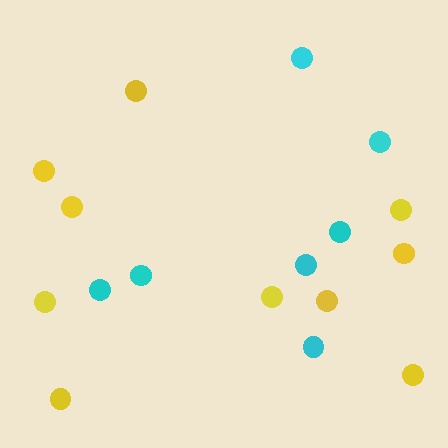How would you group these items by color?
There are 2 groups: one group of yellow circles (10) and one group of cyan circles (7).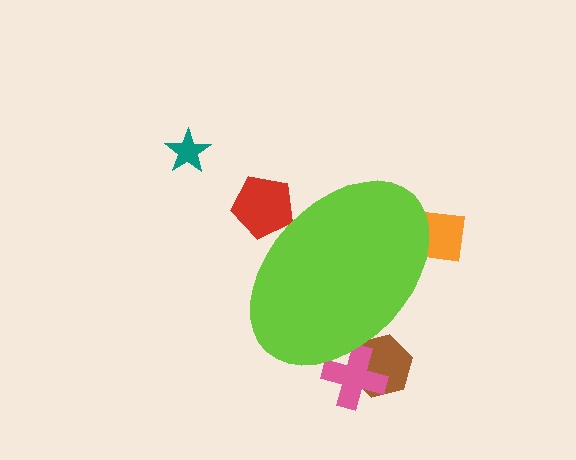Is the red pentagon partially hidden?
Yes, the red pentagon is partially hidden behind the lime ellipse.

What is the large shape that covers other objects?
A lime ellipse.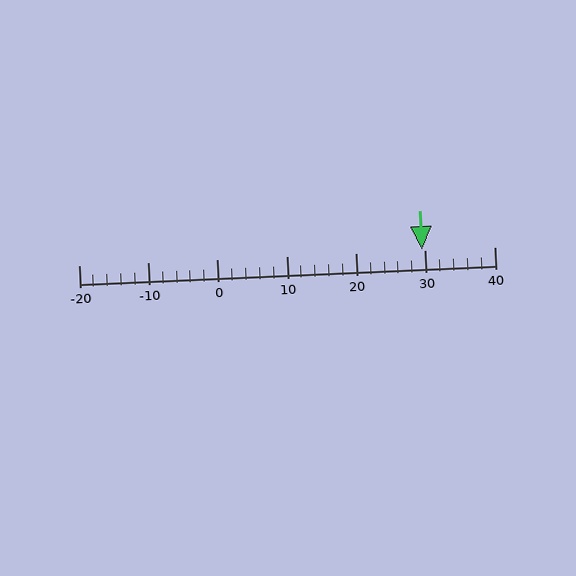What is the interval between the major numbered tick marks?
The major tick marks are spaced 10 units apart.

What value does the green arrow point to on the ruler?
The green arrow points to approximately 30.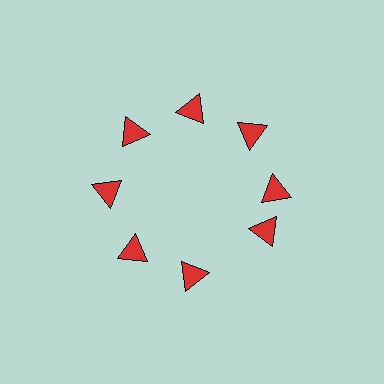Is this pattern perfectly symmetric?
No. The 8 red triangles are arranged in a ring, but one element near the 4 o'clock position is rotated out of alignment along the ring, breaking the 8-fold rotational symmetry.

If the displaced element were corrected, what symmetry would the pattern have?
It would have 8-fold rotational symmetry — the pattern would map onto itself every 45 degrees.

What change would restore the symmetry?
The symmetry would be restored by rotating it back into even spacing with its neighbors so that all 8 triangles sit at equal angles and equal distance from the center.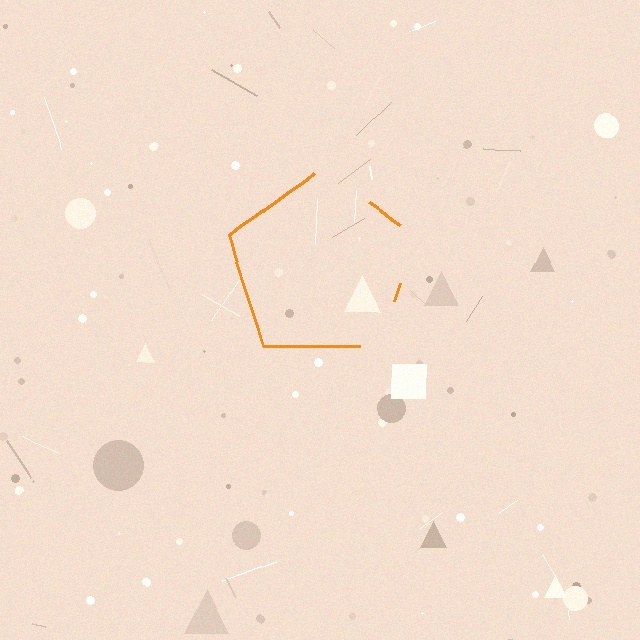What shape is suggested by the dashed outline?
The dashed outline suggests a pentagon.